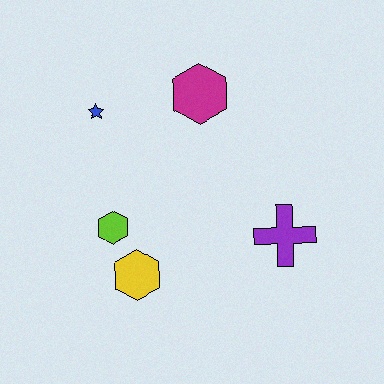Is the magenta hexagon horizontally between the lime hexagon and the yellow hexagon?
No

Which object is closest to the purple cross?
The yellow hexagon is closest to the purple cross.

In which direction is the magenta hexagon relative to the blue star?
The magenta hexagon is to the right of the blue star.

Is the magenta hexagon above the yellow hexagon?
Yes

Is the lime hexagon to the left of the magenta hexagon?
Yes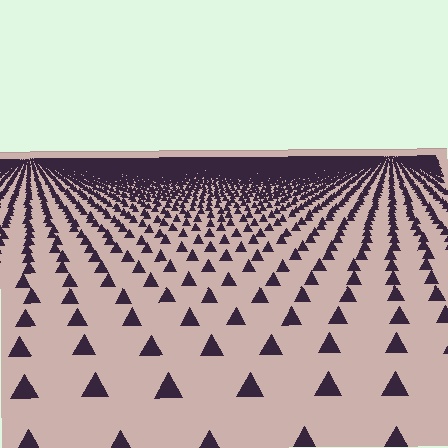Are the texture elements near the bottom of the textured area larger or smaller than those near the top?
Larger. Near the bottom, elements are closer to the viewer and appear at a bigger on-screen size.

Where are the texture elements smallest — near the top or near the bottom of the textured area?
Near the top.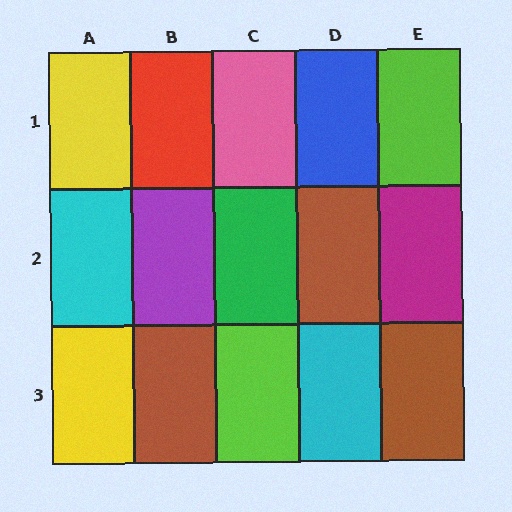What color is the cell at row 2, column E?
Magenta.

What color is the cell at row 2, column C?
Green.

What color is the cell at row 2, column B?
Purple.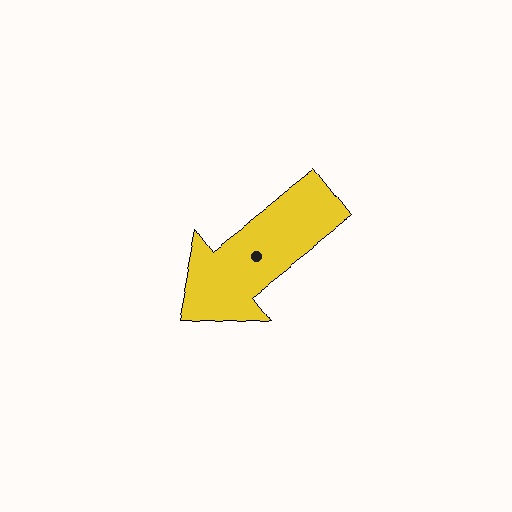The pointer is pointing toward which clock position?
Roughly 8 o'clock.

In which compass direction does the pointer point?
Southwest.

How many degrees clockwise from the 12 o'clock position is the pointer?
Approximately 232 degrees.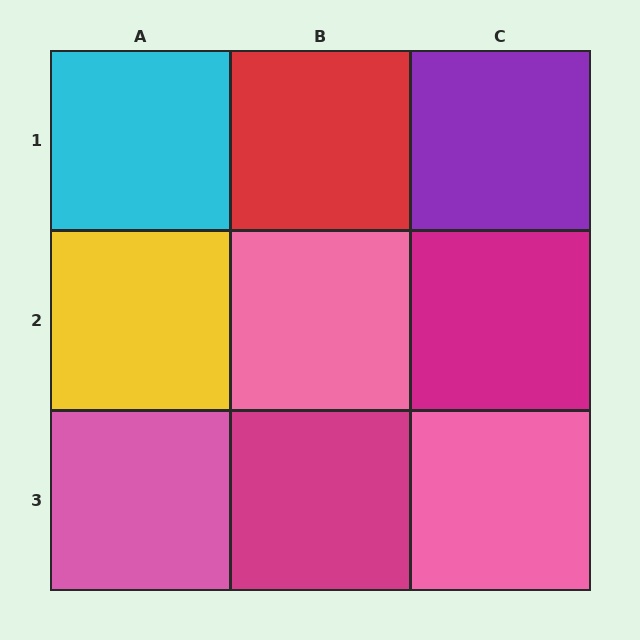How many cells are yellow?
1 cell is yellow.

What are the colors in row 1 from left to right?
Cyan, red, purple.